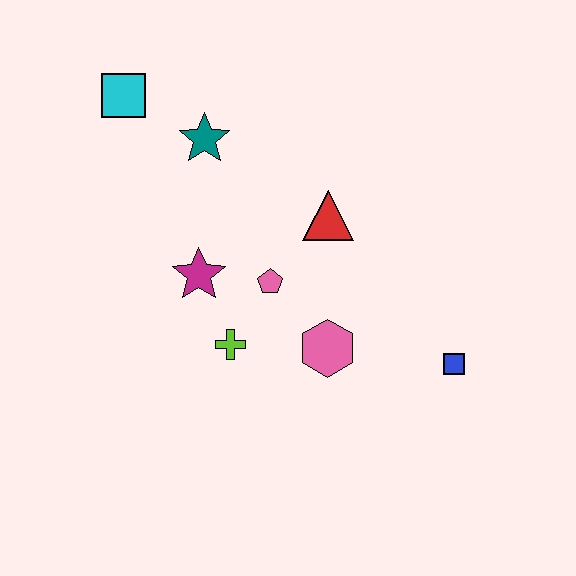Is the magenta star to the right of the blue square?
No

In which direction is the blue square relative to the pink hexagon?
The blue square is to the right of the pink hexagon.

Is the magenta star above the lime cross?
Yes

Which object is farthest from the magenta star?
The blue square is farthest from the magenta star.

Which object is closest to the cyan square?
The teal star is closest to the cyan square.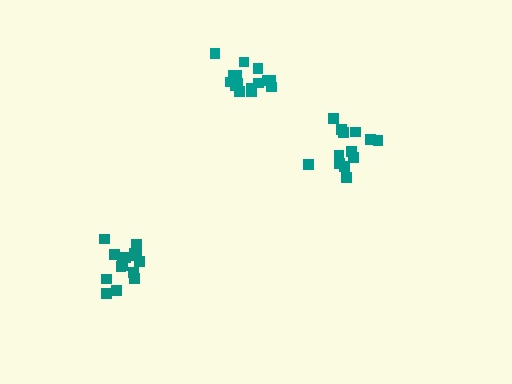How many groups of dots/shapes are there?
There are 3 groups.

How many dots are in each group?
Group 1: 16 dots, Group 2: 14 dots, Group 3: 13 dots (43 total).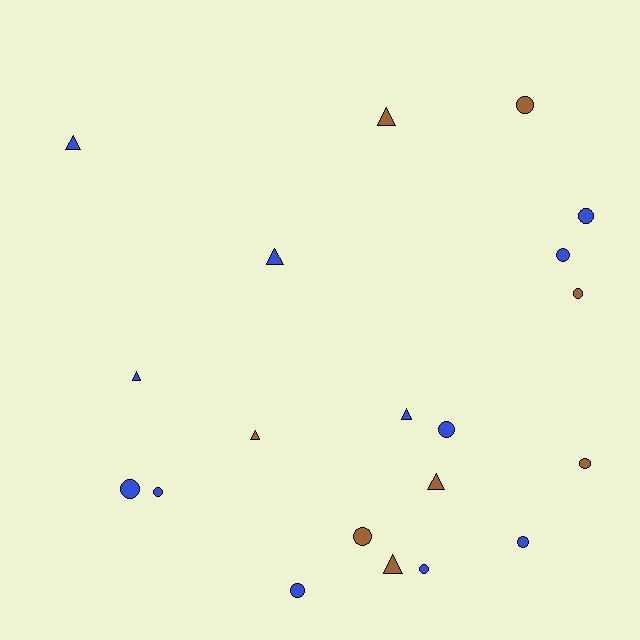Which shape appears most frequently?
Circle, with 12 objects.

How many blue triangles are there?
There are 4 blue triangles.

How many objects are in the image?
There are 20 objects.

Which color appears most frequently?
Blue, with 12 objects.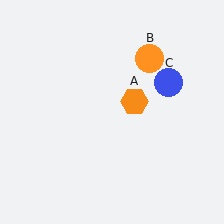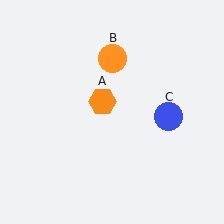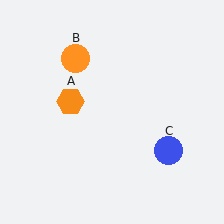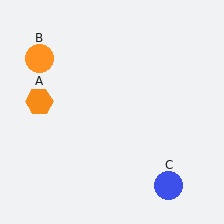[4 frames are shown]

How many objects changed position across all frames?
3 objects changed position: orange hexagon (object A), orange circle (object B), blue circle (object C).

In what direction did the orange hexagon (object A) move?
The orange hexagon (object A) moved left.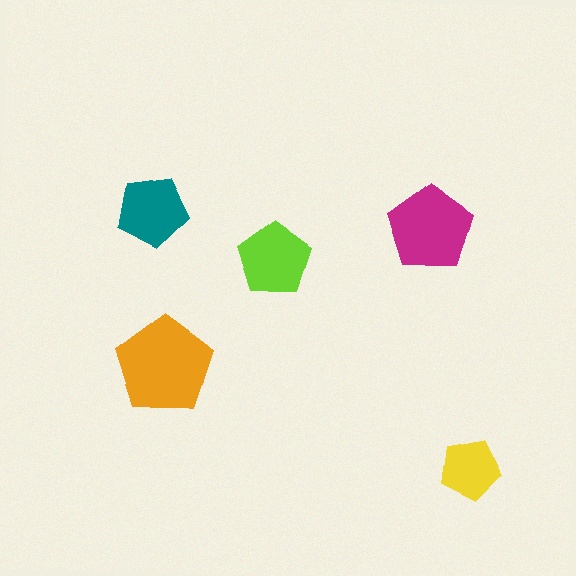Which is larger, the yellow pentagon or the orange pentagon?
The orange one.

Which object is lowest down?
The yellow pentagon is bottommost.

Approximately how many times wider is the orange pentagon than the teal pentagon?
About 1.5 times wider.